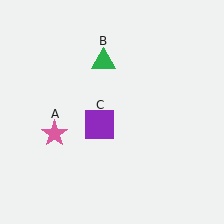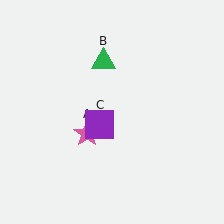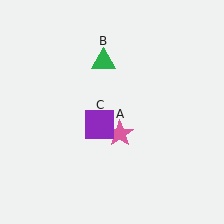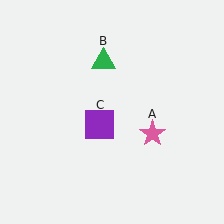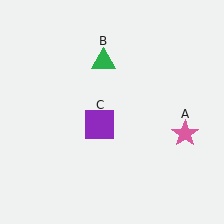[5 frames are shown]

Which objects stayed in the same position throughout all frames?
Green triangle (object B) and purple square (object C) remained stationary.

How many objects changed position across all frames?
1 object changed position: pink star (object A).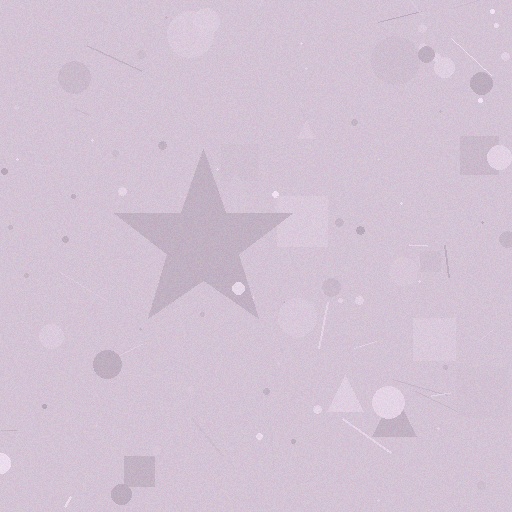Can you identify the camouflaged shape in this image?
The camouflaged shape is a star.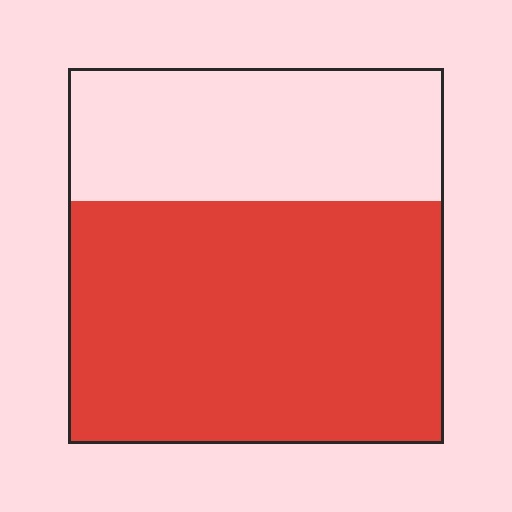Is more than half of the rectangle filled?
Yes.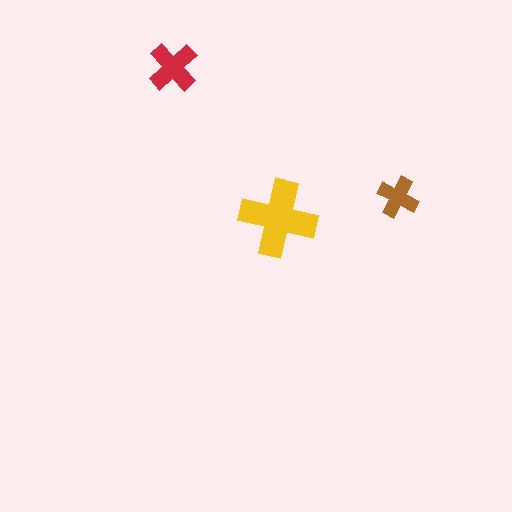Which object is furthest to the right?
The brown cross is rightmost.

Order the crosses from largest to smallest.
the yellow one, the red one, the brown one.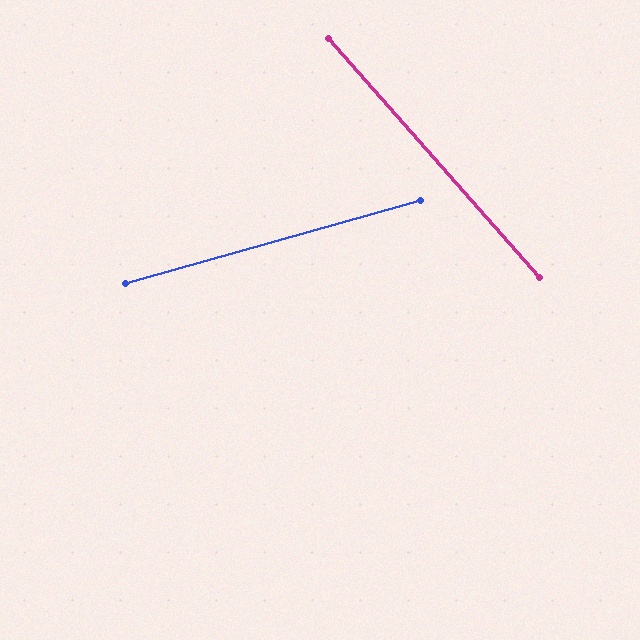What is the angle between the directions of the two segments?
Approximately 64 degrees.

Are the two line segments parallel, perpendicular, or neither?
Neither parallel nor perpendicular — they differ by about 64°.